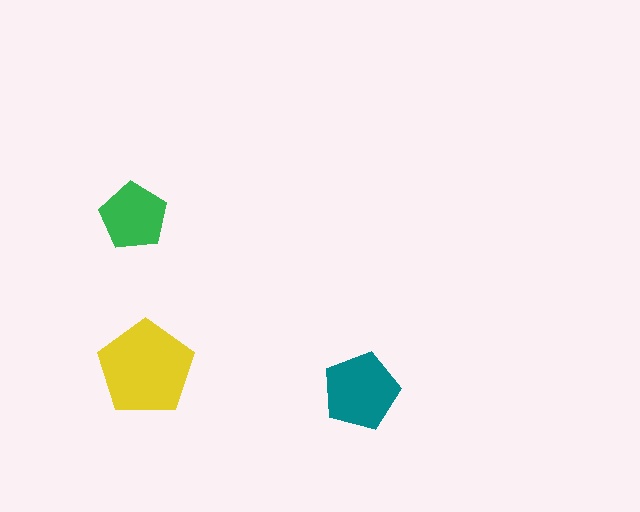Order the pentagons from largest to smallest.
the yellow one, the teal one, the green one.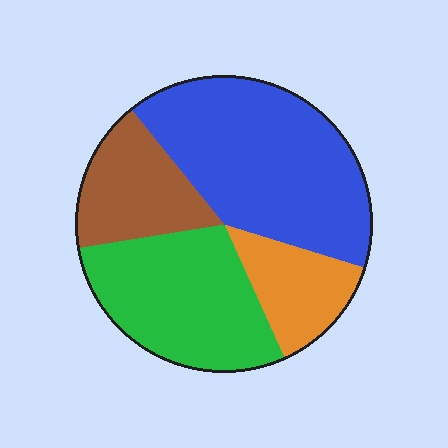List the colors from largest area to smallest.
From largest to smallest: blue, green, brown, orange.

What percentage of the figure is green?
Green covers about 30% of the figure.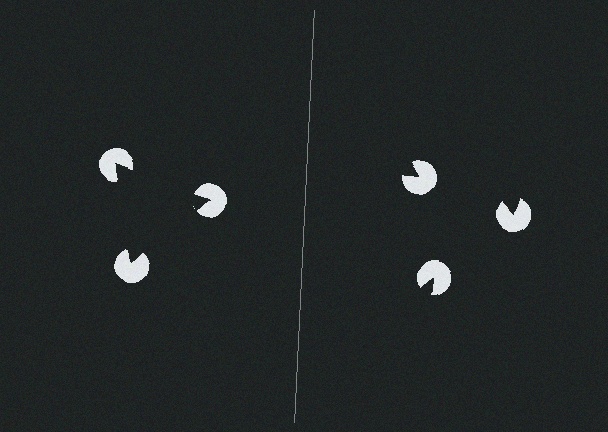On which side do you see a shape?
An illusory triangle appears on the left side. On the right side the wedge cuts are rotated, so no coherent shape forms.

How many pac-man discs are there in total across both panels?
6 — 3 on each side.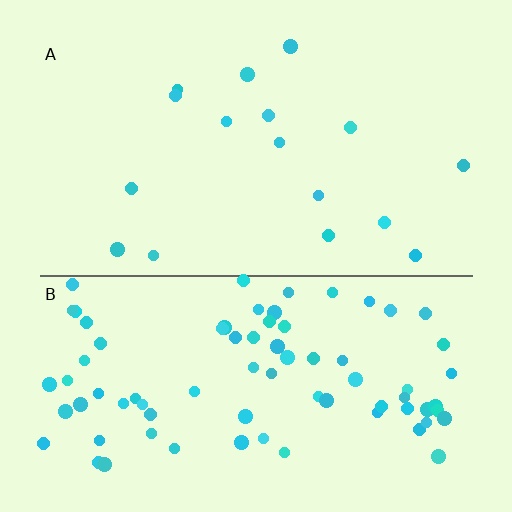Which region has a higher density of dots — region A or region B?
B (the bottom).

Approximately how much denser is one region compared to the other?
Approximately 4.7× — region B over region A.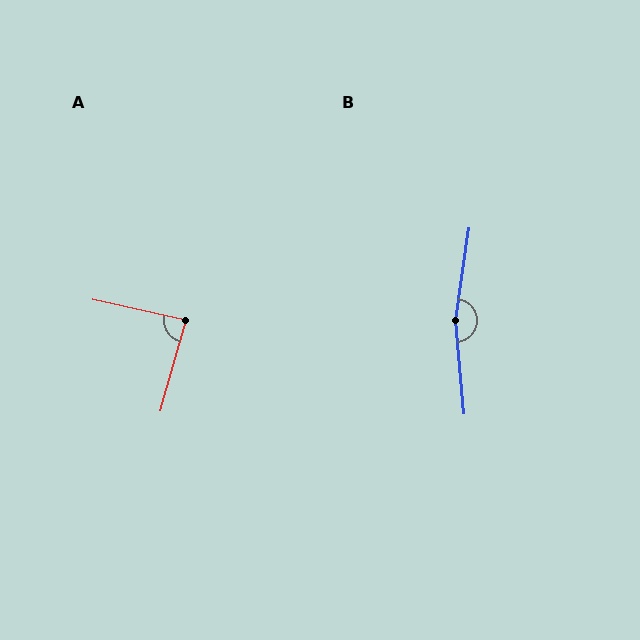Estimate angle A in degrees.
Approximately 87 degrees.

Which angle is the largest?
B, at approximately 166 degrees.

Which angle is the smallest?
A, at approximately 87 degrees.